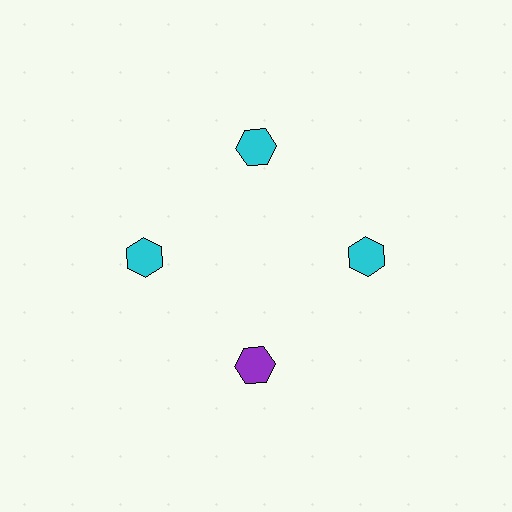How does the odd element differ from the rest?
It has a different color: purple instead of cyan.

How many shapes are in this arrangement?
There are 4 shapes arranged in a ring pattern.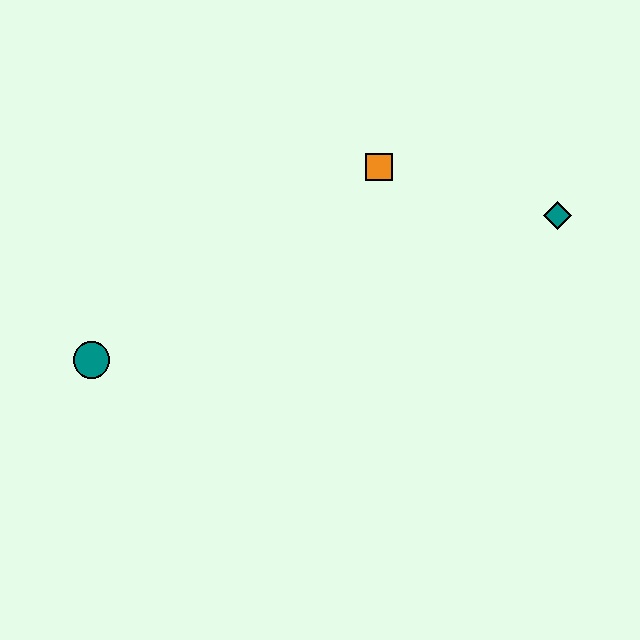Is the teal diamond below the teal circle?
No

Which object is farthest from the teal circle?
The teal diamond is farthest from the teal circle.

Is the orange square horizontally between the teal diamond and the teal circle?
Yes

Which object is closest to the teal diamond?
The orange square is closest to the teal diamond.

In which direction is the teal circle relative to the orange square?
The teal circle is to the left of the orange square.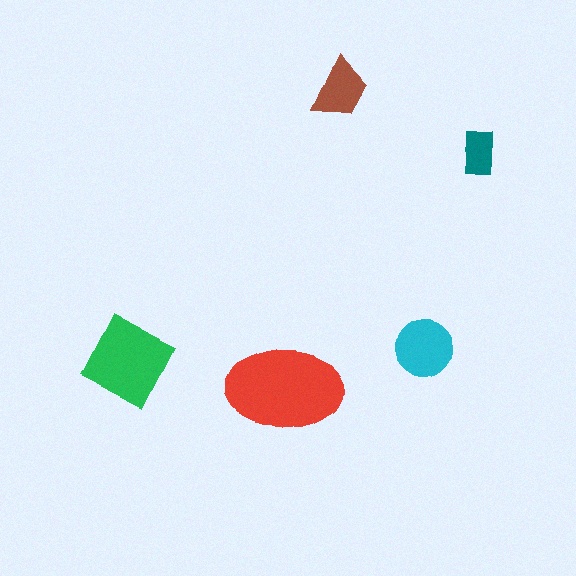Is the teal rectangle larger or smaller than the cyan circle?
Smaller.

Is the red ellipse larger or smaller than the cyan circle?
Larger.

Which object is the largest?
The red ellipse.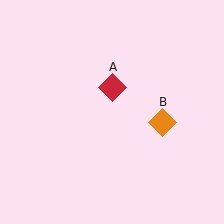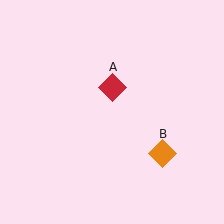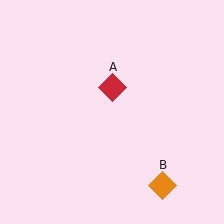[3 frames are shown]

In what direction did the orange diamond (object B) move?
The orange diamond (object B) moved down.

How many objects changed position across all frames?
1 object changed position: orange diamond (object B).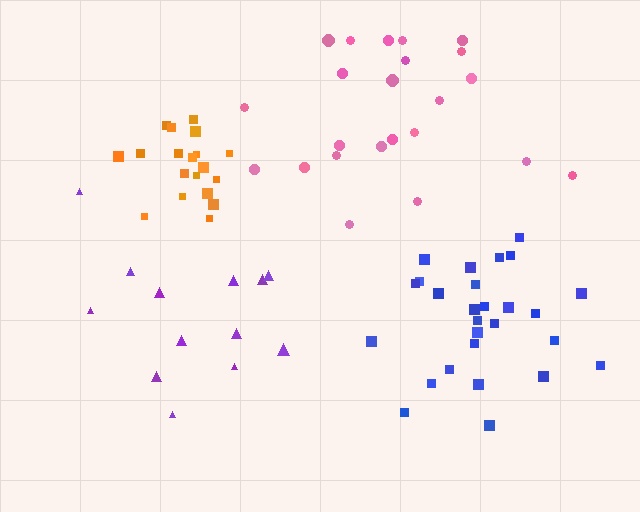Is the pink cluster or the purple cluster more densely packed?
Pink.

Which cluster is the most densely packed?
Orange.